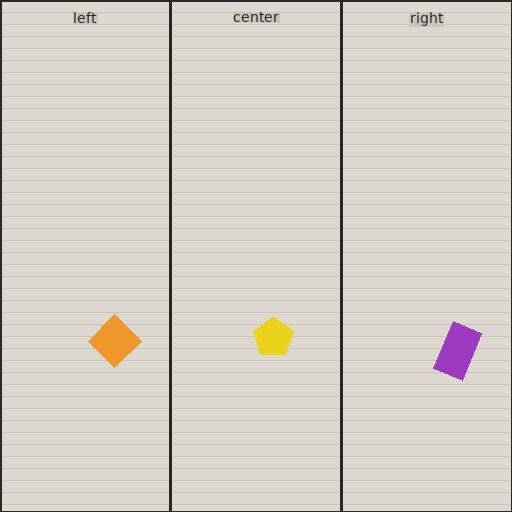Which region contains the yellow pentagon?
The center region.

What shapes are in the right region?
The purple rectangle.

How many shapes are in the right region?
1.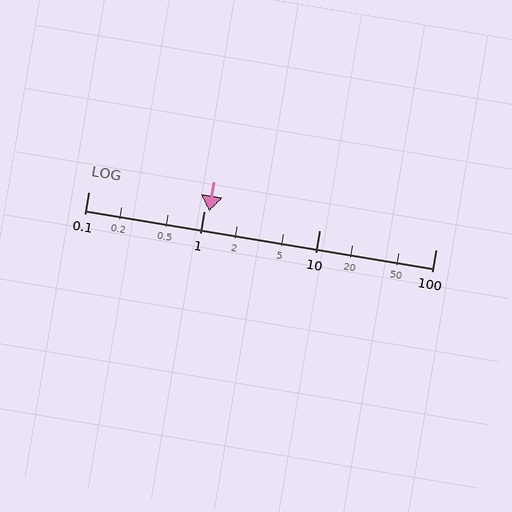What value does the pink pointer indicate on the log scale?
The pointer indicates approximately 1.1.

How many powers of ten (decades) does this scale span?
The scale spans 3 decades, from 0.1 to 100.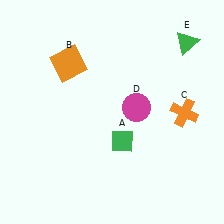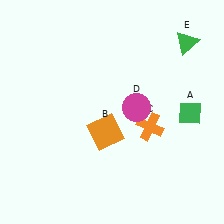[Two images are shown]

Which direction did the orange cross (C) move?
The orange cross (C) moved left.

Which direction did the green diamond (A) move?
The green diamond (A) moved right.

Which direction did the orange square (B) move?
The orange square (B) moved down.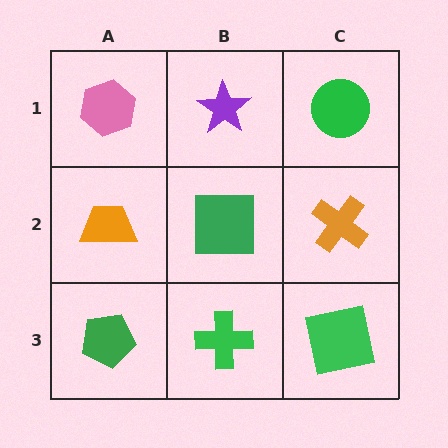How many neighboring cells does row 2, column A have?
3.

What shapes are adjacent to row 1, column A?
An orange trapezoid (row 2, column A), a purple star (row 1, column B).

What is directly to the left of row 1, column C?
A purple star.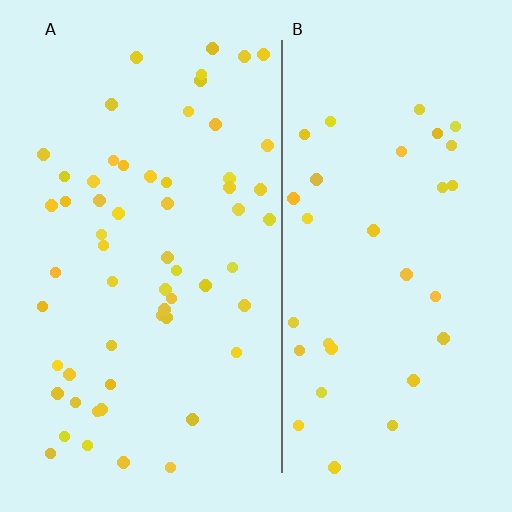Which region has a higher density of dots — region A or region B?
A (the left).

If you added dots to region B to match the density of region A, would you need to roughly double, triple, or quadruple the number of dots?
Approximately double.